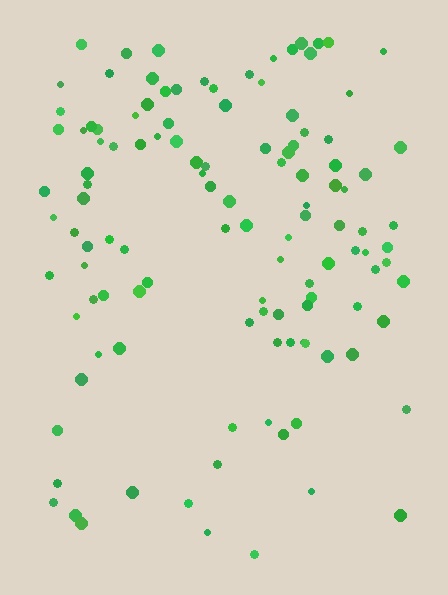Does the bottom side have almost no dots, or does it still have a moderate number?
Still a moderate number, just noticeably fewer than the top.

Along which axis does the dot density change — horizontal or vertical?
Vertical.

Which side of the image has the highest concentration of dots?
The top.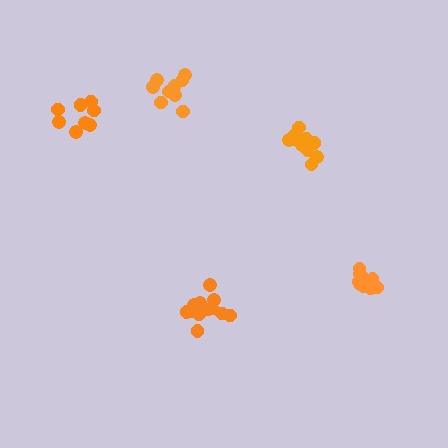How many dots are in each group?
Group 1: 14 dots, Group 2: 9 dots, Group 3: 8 dots, Group 4: 13 dots, Group 5: 9 dots (53 total).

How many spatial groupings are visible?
There are 5 spatial groupings.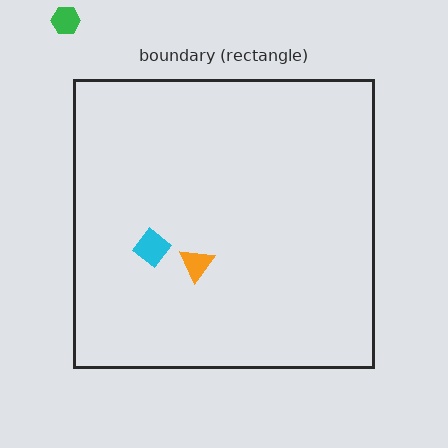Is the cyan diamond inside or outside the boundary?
Inside.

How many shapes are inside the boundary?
2 inside, 1 outside.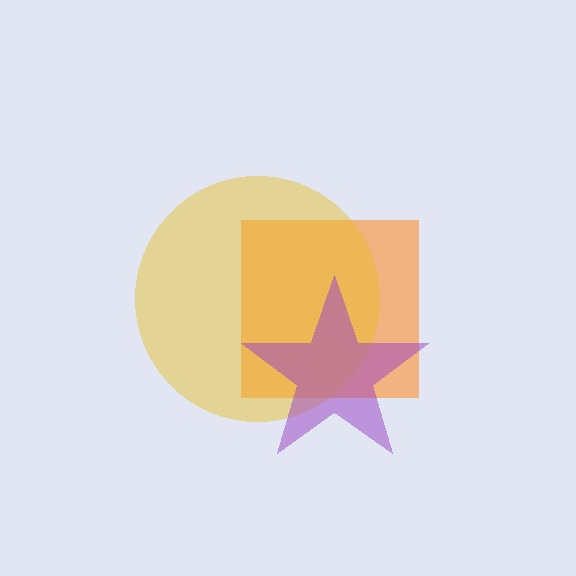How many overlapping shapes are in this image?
There are 3 overlapping shapes in the image.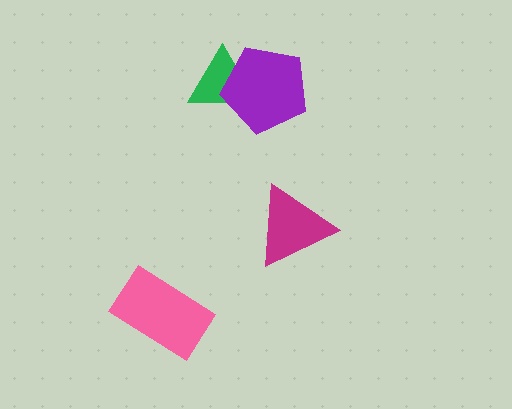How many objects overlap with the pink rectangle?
0 objects overlap with the pink rectangle.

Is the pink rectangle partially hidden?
No, no other shape covers it.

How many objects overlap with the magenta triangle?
0 objects overlap with the magenta triangle.